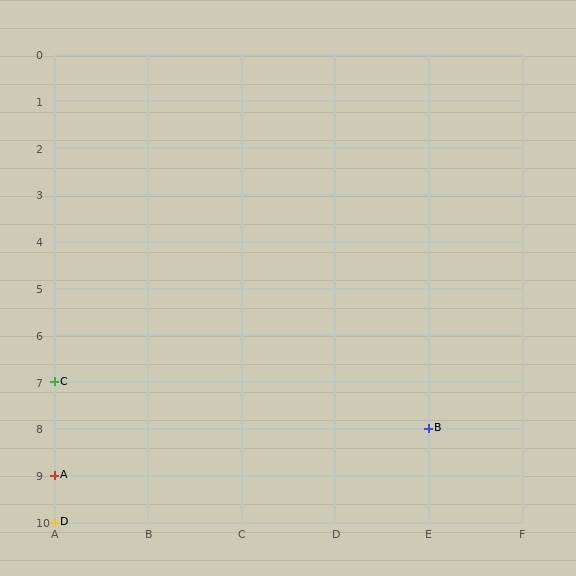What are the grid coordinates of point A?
Point A is at grid coordinates (A, 9).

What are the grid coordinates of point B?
Point B is at grid coordinates (E, 8).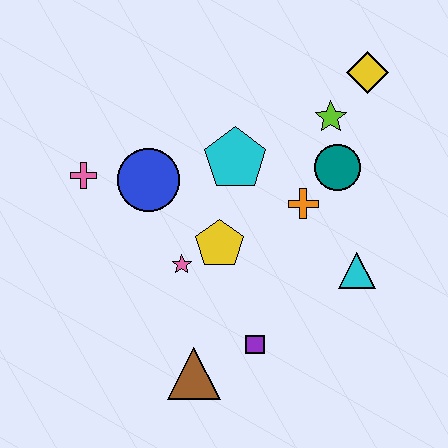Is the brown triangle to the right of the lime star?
No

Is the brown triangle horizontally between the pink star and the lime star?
Yes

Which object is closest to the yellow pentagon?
The pink star is closest to the yellow pentagon.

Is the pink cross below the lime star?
Yes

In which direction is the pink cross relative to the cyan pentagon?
The pink cross is to the left of the cyan pentagon.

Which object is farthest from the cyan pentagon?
The brown triangle is farthest from the cyan pentagon.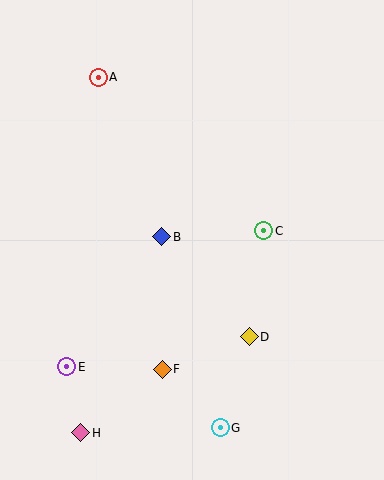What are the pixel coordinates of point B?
Point B is at (162, 237).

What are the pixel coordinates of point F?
Point F is at (162, 369).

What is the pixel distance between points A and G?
The distance between A and G is 371 pixels.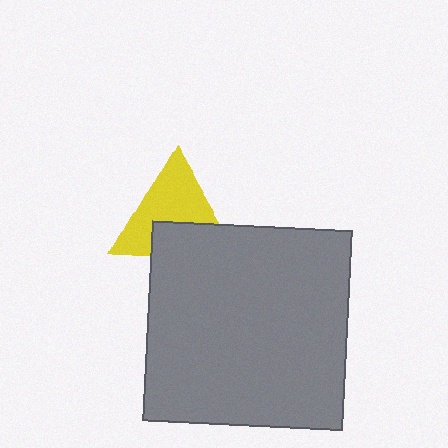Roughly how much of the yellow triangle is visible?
About half of it is visible (roughly 62%).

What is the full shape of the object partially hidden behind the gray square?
The partially hidden object is a yellow triangle.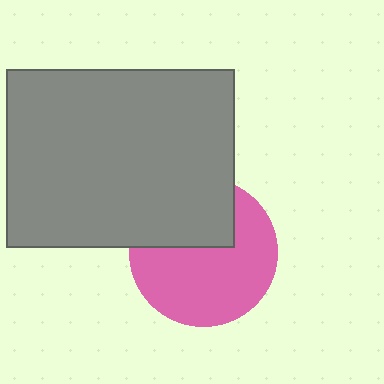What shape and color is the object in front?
The object in front is a gray rectangle.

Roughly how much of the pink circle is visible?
About half of it is visible (roughly 65%).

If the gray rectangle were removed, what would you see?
You would see the complete pink circle.